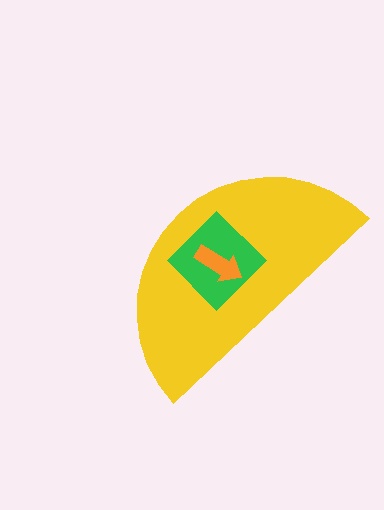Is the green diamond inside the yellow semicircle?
Yes.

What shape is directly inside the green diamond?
The orange arrow.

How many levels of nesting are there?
3.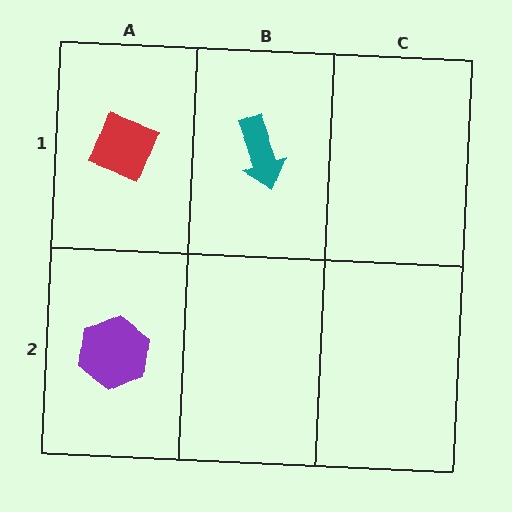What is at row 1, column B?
A teal arrow.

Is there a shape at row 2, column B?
No, that cell is empty.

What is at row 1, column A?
A red diamond.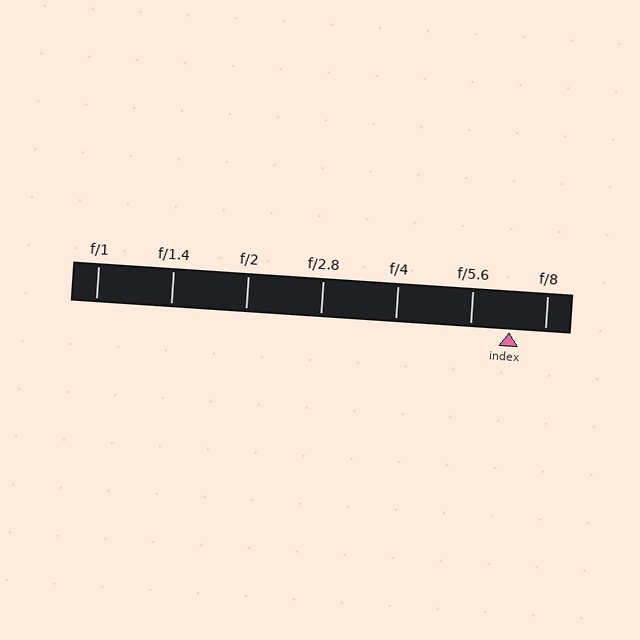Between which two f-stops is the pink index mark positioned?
The index mark is between f/5.6 and f/8.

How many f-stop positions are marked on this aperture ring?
There are 7 f-stop positions marked.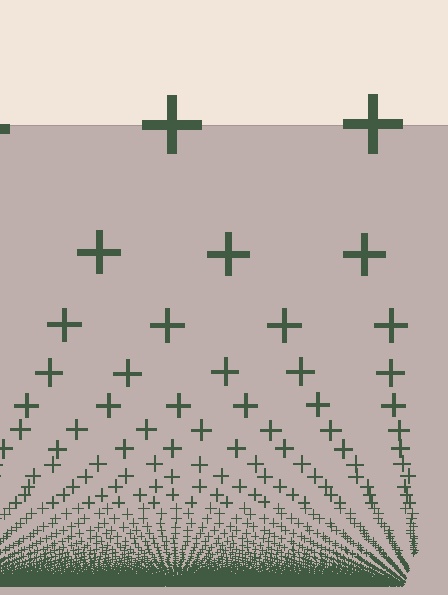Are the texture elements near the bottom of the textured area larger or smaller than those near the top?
Smaller. The gradient is inverted — elements near the bottom are smaller and denser.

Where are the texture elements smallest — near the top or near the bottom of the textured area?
Near the bottom.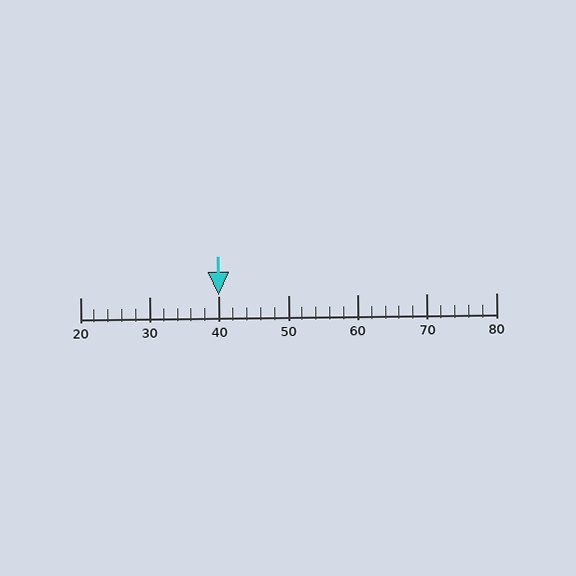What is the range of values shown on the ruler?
The ruler shows values from 20 to 80.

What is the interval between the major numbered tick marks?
The major tick marks are spaced 10 units apart.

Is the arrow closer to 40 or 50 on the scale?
The arrow is closer to 40.